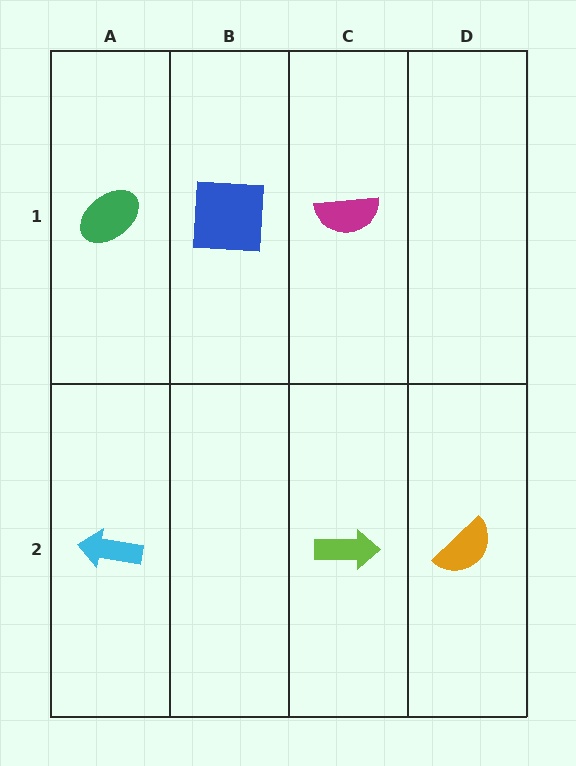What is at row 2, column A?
A cyan arrow.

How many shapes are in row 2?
3 shapes.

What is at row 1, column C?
A magenta semicircle.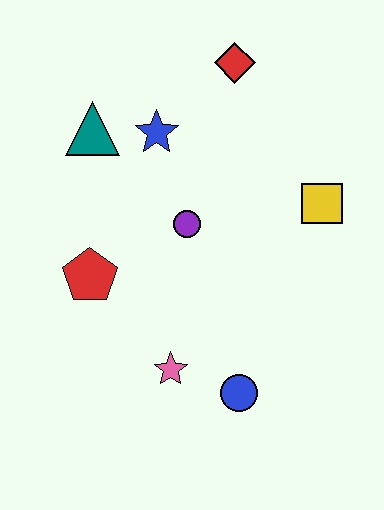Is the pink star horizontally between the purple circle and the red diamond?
No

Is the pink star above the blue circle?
Yes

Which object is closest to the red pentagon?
The purple circle is closest to the red pentagon.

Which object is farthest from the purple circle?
The blue circle is farthest from the purple circle.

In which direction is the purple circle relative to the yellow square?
The purple circle is to the left of the yellow square.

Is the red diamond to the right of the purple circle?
Yes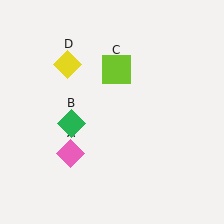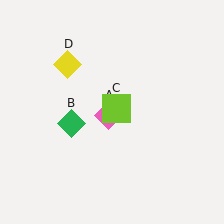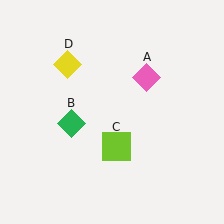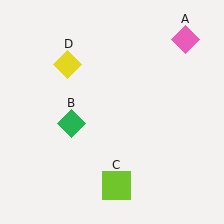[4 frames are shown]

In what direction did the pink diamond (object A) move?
The pink diamond (object A) moved up and to the right.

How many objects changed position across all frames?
2 objects changed position: pink diamond (object A), lime square (object C).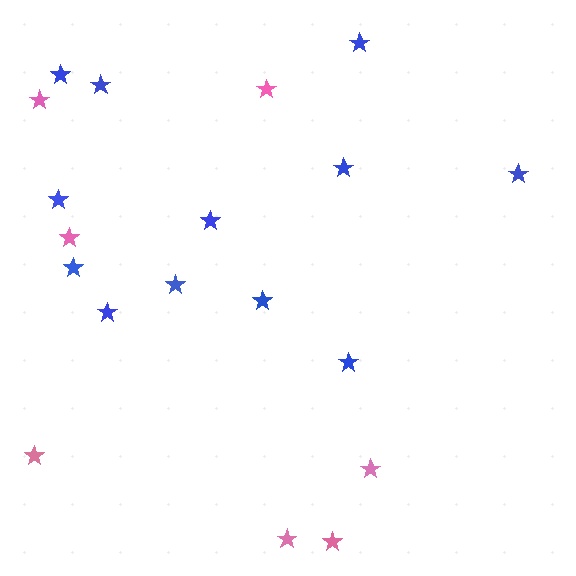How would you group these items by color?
There are 2 groups: one group of pink stars (7) and one group of blue stars (12).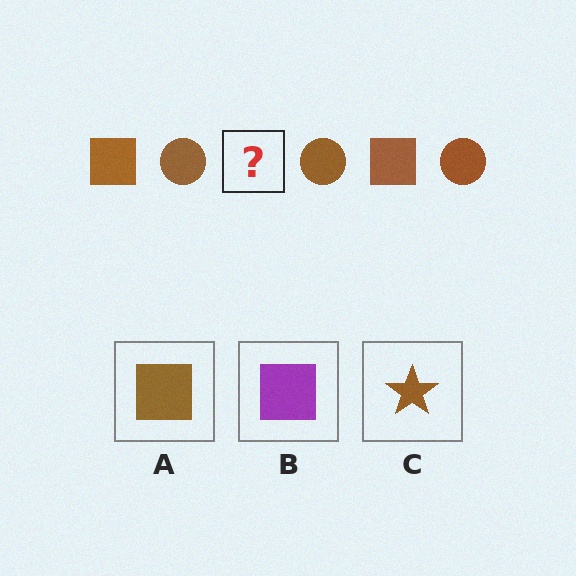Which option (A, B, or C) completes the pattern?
A.